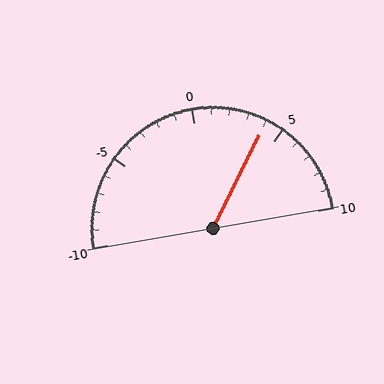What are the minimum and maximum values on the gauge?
The gauge ranges from -10 to 10.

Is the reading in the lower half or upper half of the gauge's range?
The reading is in the upper half of the range (-10 to 10).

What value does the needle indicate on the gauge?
The needle indicates approximately 4.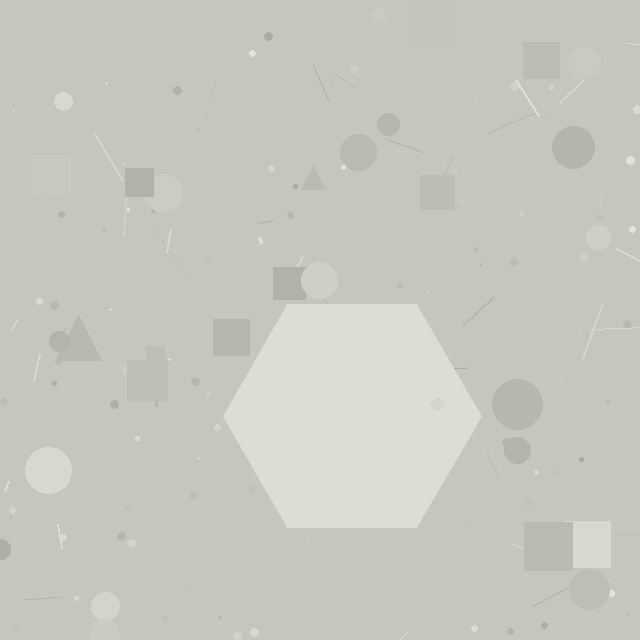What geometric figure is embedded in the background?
A hexagon is embedded in the background.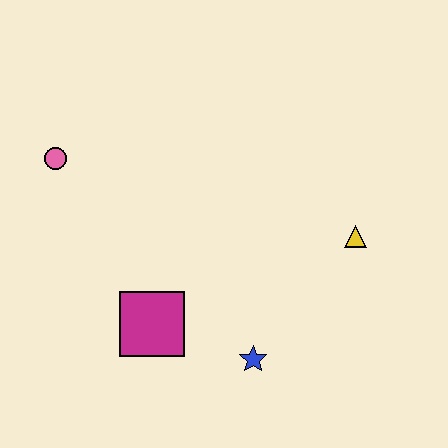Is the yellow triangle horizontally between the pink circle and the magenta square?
No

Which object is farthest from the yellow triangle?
The pink circle is farthest from the yellow triangle.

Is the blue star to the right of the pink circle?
Yes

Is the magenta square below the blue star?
No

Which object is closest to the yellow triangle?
The blue star is closest to the yellow triangle.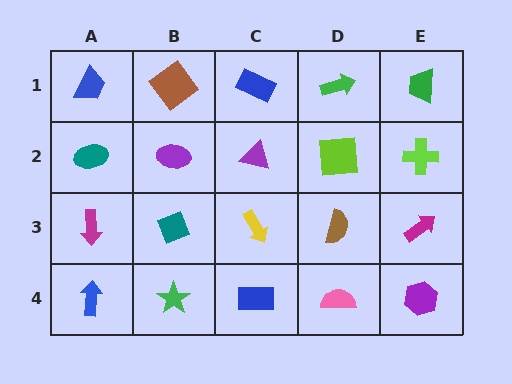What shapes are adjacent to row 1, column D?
A lime square (row 2, column D), a blue rectangle (row 1, column C), a green trapezoid (row 1, column E).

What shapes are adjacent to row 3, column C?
A purple triangle (row 2, column C), a blue rectangle (row 4, column C), a teal diamond (row 3, column B), a brown semicircle (row 3, column D).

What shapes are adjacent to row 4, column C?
A yellow arrow (row 3, column C), a green star (row 4, column B), a pink semicircle (row 4, column D).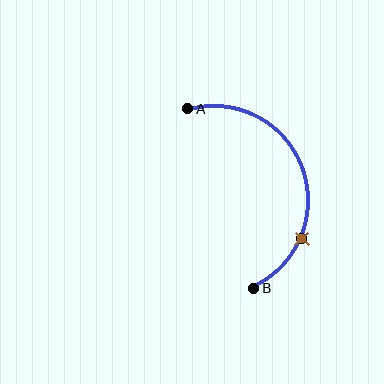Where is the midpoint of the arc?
The arc midpoint is the point on the curve farthest from the straight line joining A and B. It sits to the right of that line.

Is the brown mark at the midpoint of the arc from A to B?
No. The brown mark lies on the arc but is closer to endpoint B. The arc midpoint would be at the point on the curve equidistant along the arc from both A and B.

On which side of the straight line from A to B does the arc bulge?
The arc bulges to the right of the straight line connecting A and B.